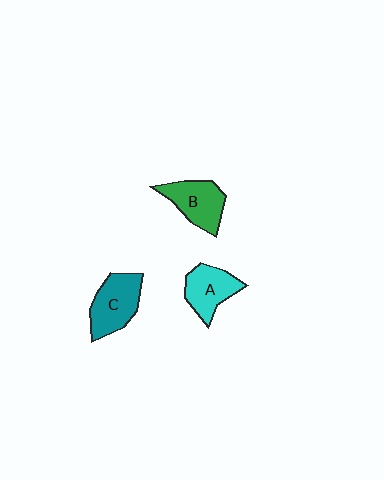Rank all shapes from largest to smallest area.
From largest to smallest: C (teal), B (green), A (cyan).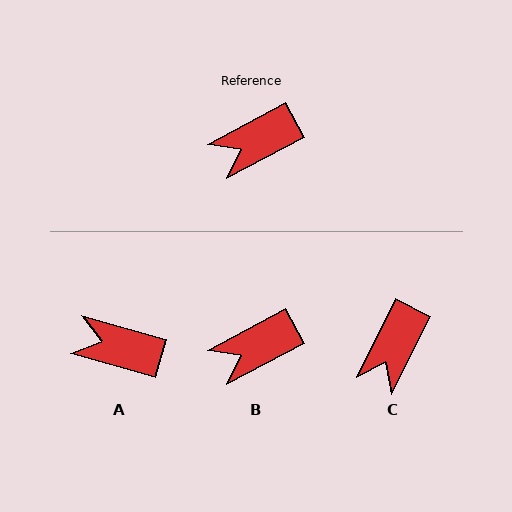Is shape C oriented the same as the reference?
No, it is off by about 35 degrees.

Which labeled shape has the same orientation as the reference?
B.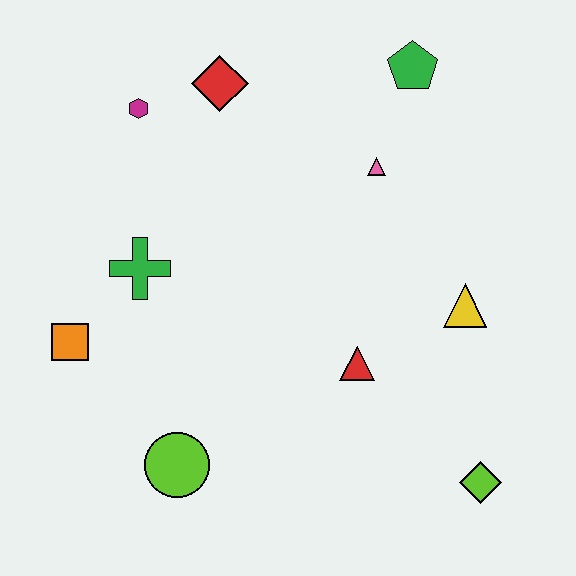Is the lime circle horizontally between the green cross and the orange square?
No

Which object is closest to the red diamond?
The magenta hexagon is closest to the red diamond.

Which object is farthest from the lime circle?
The green pentagon is farthest from the lime circle.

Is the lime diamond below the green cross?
Yes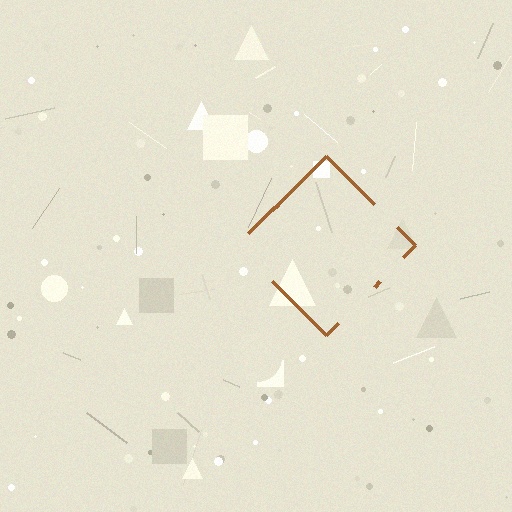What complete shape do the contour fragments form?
The contour fragments form a diamond.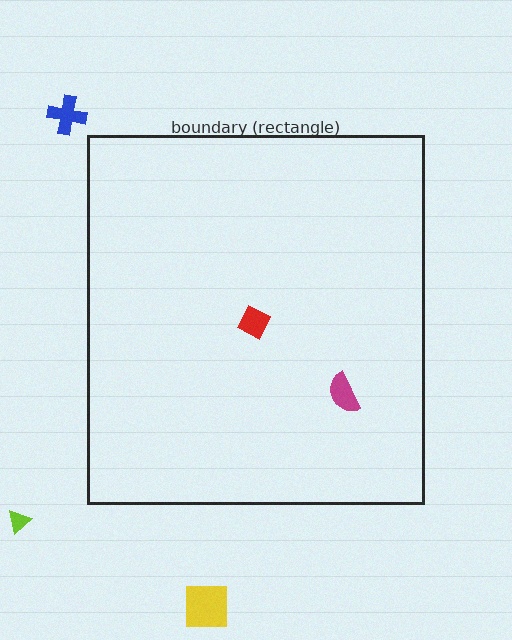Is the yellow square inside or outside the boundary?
Outside.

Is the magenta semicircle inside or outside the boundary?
Inside.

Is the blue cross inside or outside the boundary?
Outside.